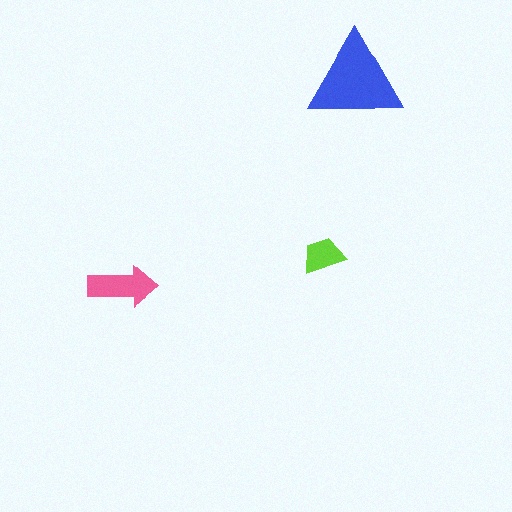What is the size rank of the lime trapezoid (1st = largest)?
3rd.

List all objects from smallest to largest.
The lime trapezoid, the pink arrow, the blue triangle.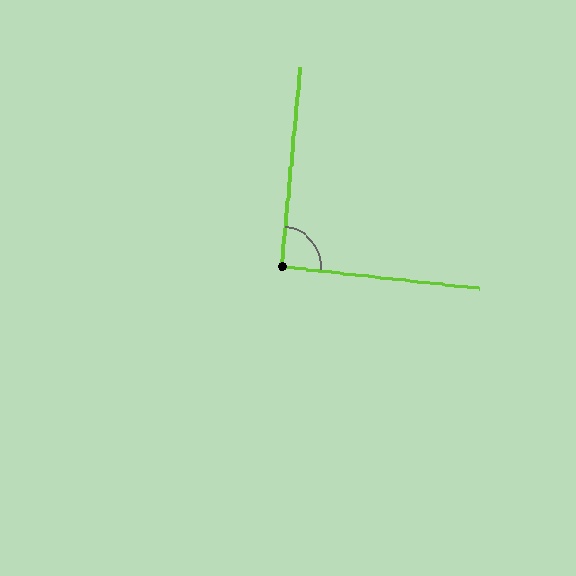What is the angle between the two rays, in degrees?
Approximately 91 degrees.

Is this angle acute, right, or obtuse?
It is approximately a right angle.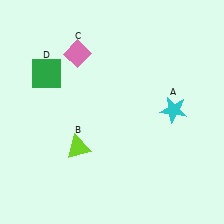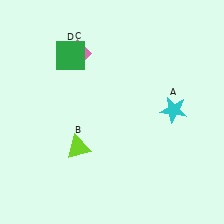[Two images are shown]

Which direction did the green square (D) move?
The green square (D) moved right.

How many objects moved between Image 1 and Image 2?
1 object moved between the two images.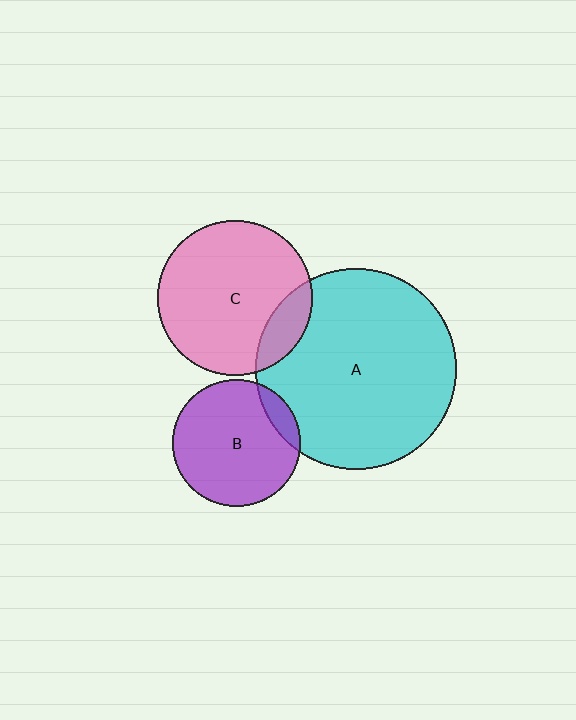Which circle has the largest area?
Circle A (cyan).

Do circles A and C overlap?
Yes.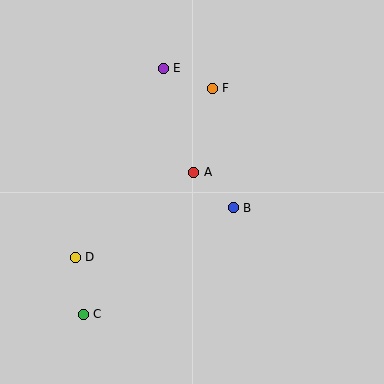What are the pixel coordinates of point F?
Point F is at (212, 88).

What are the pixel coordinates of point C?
Point C is at (83, 314).